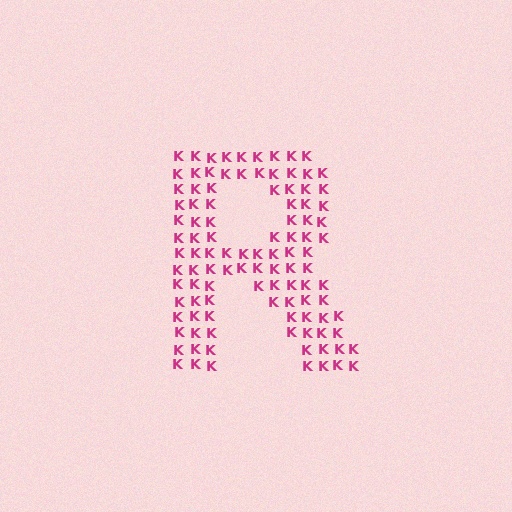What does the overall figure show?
The overall figure shows the letter R.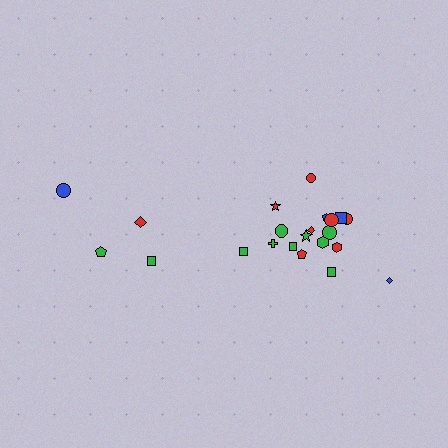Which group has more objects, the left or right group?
The right group.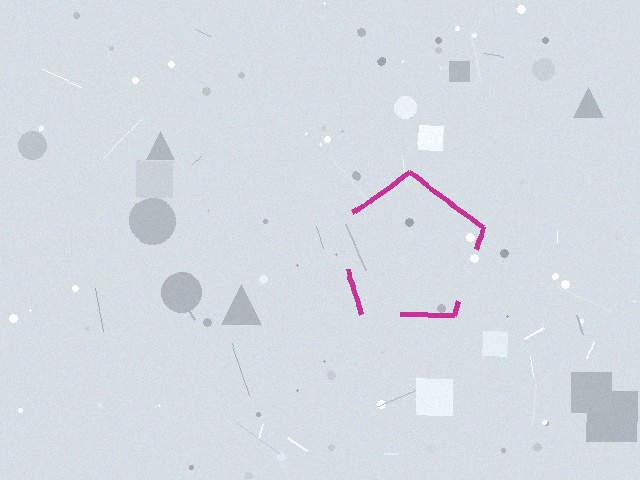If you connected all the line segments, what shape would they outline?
They would outline a pentagon.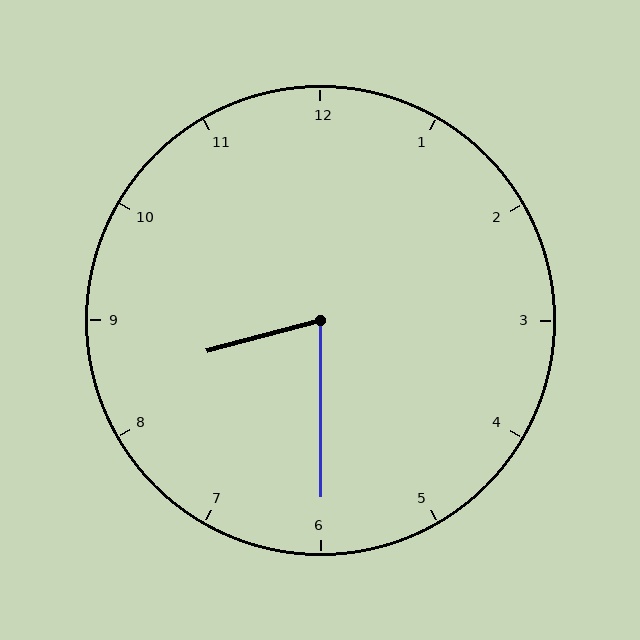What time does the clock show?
8:30.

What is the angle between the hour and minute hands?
Approximately 75 degrees.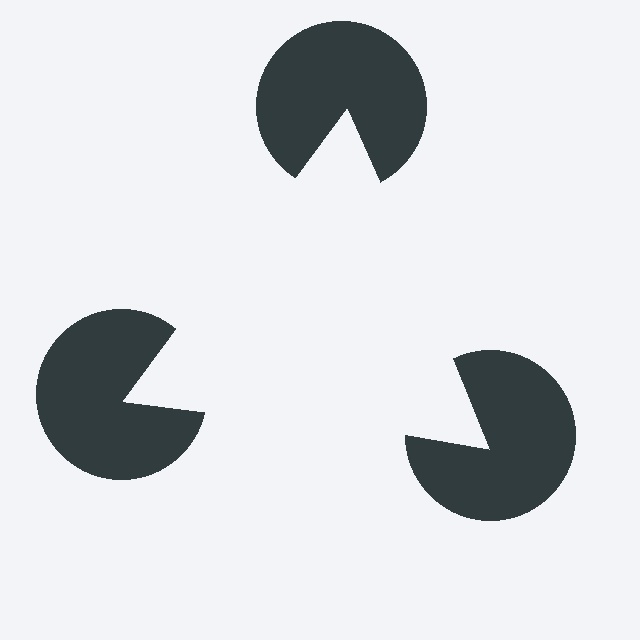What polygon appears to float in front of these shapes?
An illusory triangle — its edges are inferred from the aligned wedge cuts in the pac-man discs, not physically drawn.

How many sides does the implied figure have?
3 sides.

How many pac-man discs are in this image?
There are 3 — one at each vertex of the illusory triangle.